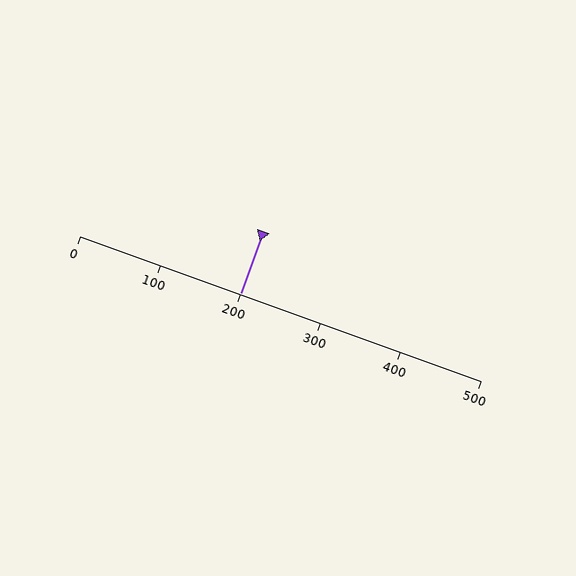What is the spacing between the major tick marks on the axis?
The major ticks are spaced 100 apart.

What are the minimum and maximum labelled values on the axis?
The axis runs from 0 to 500.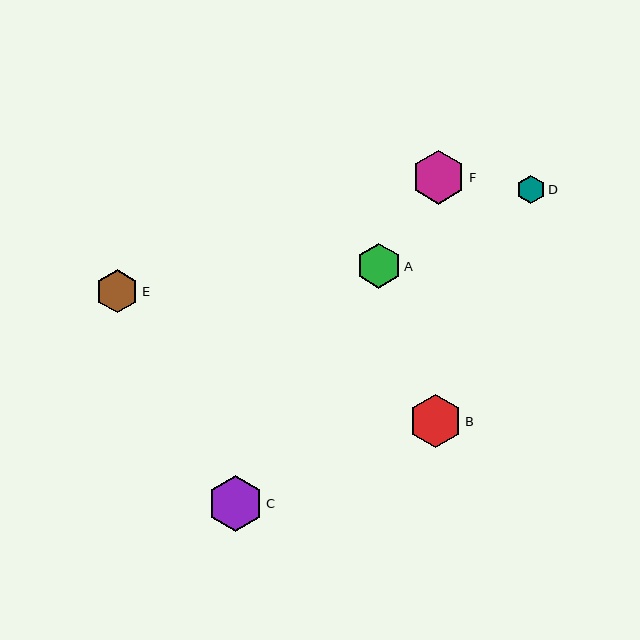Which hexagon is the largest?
Hexagon C is the largest with a size of approximately 55 pixels.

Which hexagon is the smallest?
Hexagon D is the smallest with a size of approximately 28 pixels.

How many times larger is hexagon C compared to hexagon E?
Hexagon C is approximately 1.3 times the size of hexagon E.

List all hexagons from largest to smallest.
From largest to smallest: C, F, B, A, E, D.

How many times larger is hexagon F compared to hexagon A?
Hexagon F is approximately 1.2 times the size of hexagon A.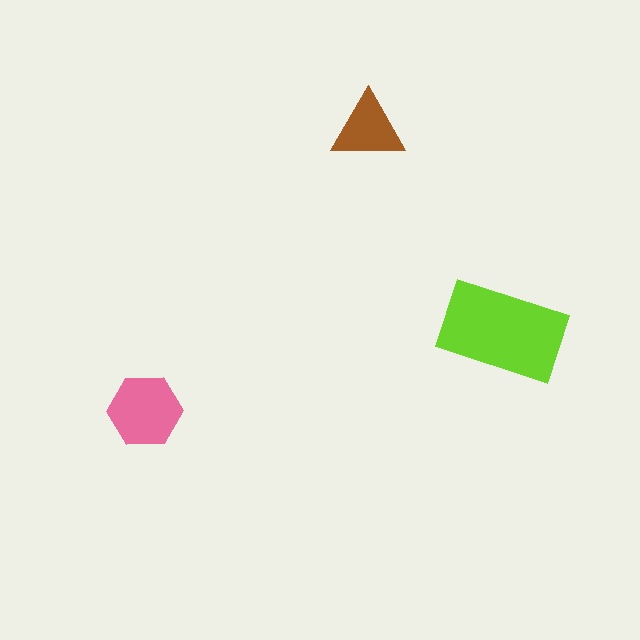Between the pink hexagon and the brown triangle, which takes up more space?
The pink hexagon.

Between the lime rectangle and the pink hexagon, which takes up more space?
The lime rectangle.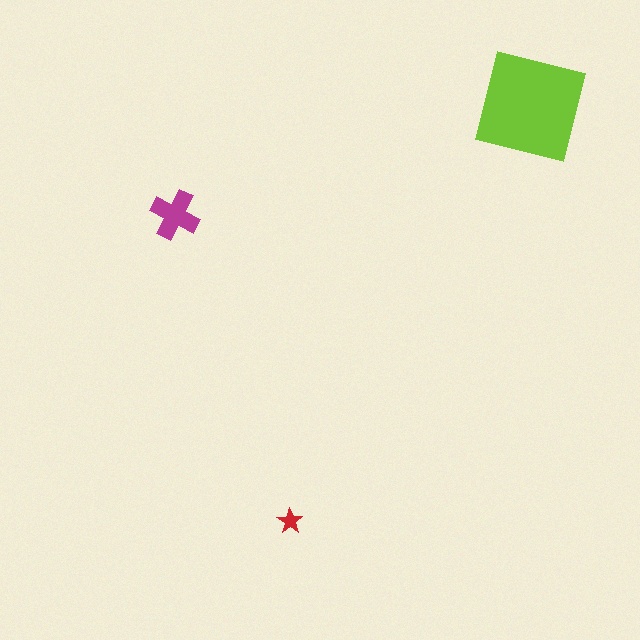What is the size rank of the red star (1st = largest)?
3rd.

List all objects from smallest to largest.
The red star, the magenta cross, the lime square.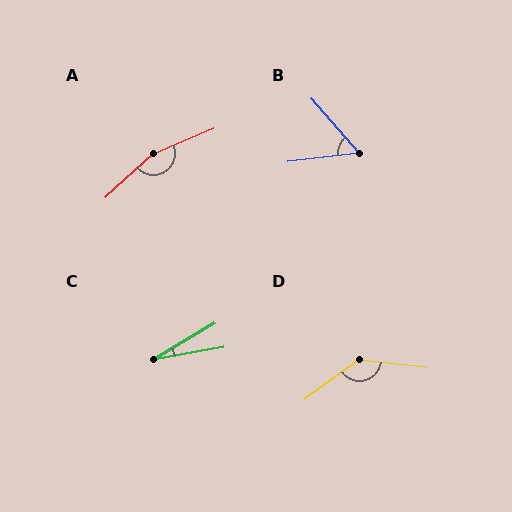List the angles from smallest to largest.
C (21°), B (56°), D (138°), A (160°).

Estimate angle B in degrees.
Approximately 56 degrees.